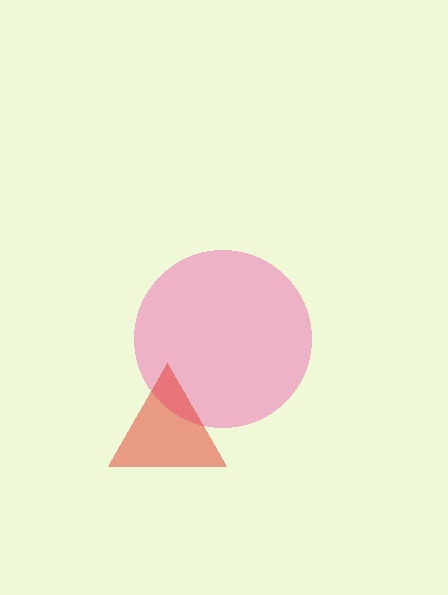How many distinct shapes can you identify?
There are 2 distinct shapes: a pink circle, a red triangle.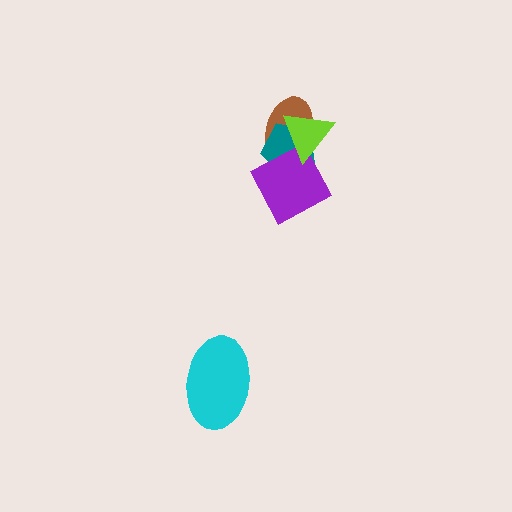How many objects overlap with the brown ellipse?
3 objects overlap with the brown ellipse.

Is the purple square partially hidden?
Yes, it is partially covered by another shape.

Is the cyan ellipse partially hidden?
No, no other shape covers it.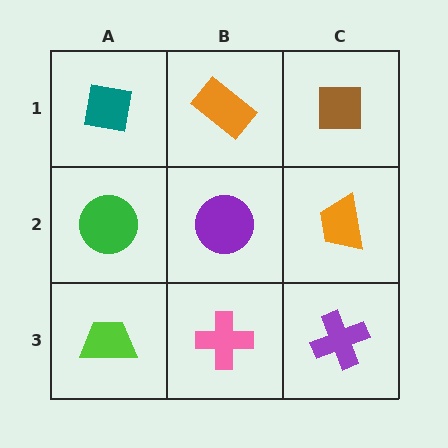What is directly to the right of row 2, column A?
A purple circle.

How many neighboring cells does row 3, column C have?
2.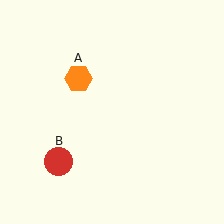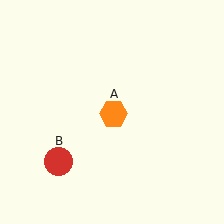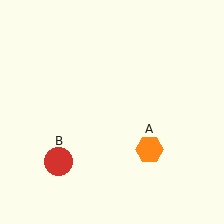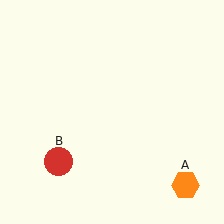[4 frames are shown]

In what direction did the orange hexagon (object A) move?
The orange hexagon (object A) moved down and to the right.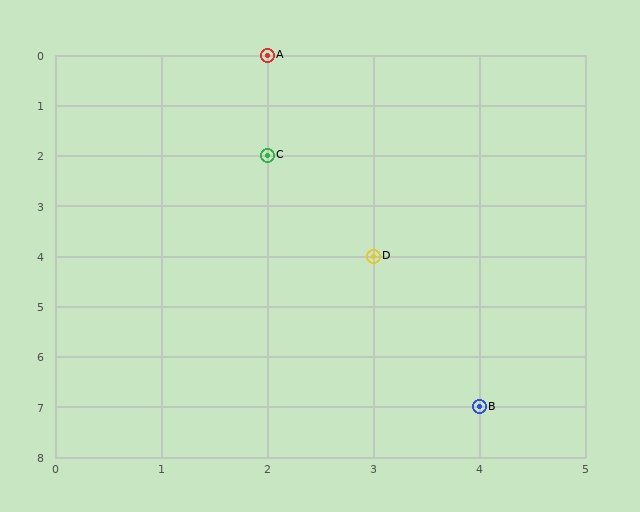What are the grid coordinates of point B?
Point B is at grid coordinates (4, 7).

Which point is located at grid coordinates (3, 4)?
Point D is at (3, 4).